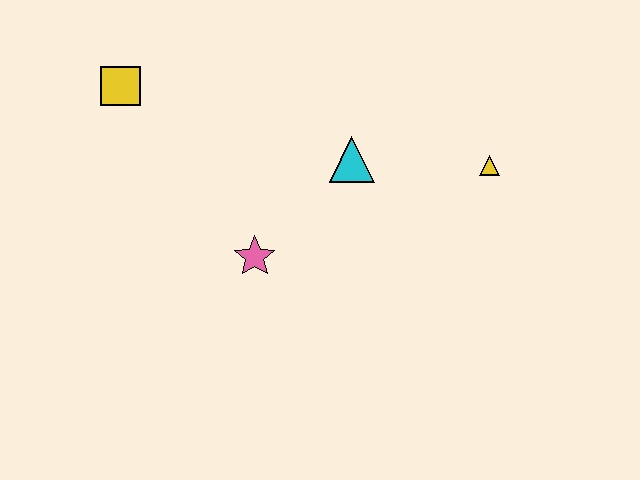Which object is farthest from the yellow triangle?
The yellow square is farthest from the yellow triangle.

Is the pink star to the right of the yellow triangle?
No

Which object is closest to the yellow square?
The pink star is closest to the yellow square.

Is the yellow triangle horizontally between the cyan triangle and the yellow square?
No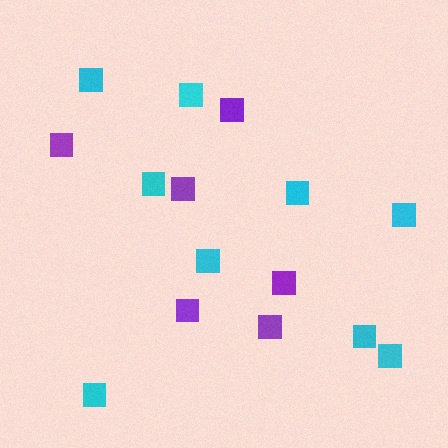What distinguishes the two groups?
There are 2 groups: one group of cyan squares (9) and one group of purple squares (6).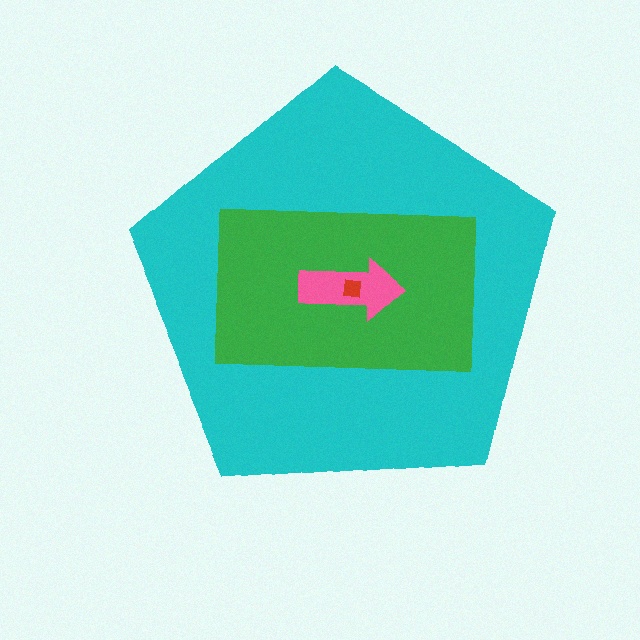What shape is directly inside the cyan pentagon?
The green rectangle.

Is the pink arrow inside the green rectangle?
Yes.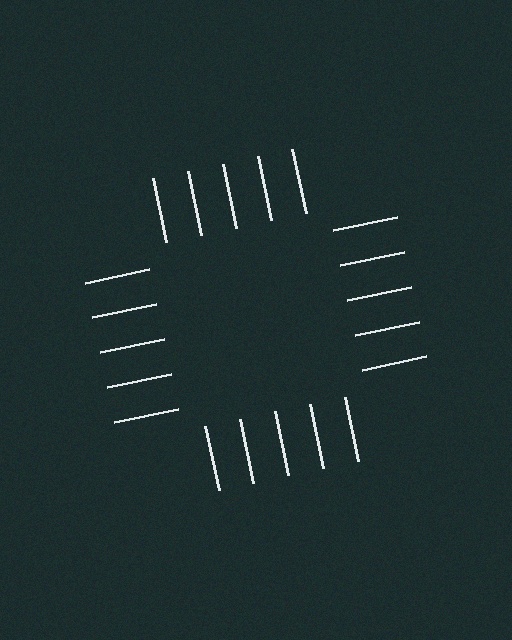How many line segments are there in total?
20 — 5 along each of the 4 edges.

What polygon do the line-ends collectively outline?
An illusory square — the line segments terminate on its edges but no continuous stroke is drawn.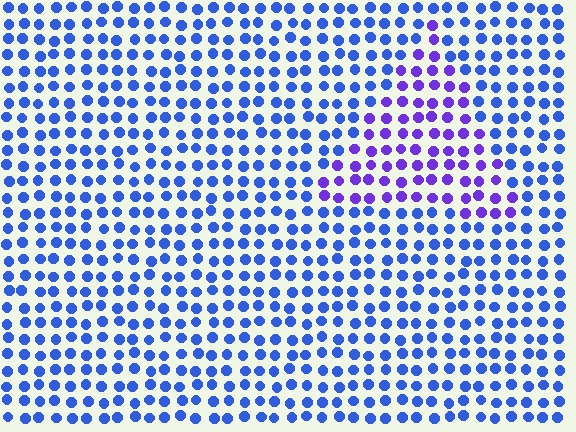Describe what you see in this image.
The image is filled with small blue elements in a uniform arrangement. A triangle-shaped region is visible where the elements are tinted to a slightly different hue, forming a subtle color boundary.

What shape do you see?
I see a triangle.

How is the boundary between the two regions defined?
The boundary is defined purely by a slight shift in hue (about 38 degrees). Spacing, size, and orientation are identical on both sides.